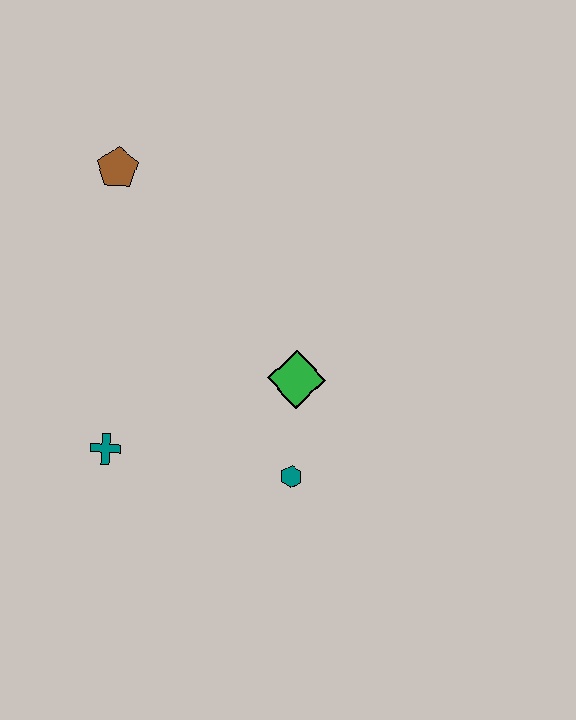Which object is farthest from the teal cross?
The brown pentagon is farthest from the teal cross.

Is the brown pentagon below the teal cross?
No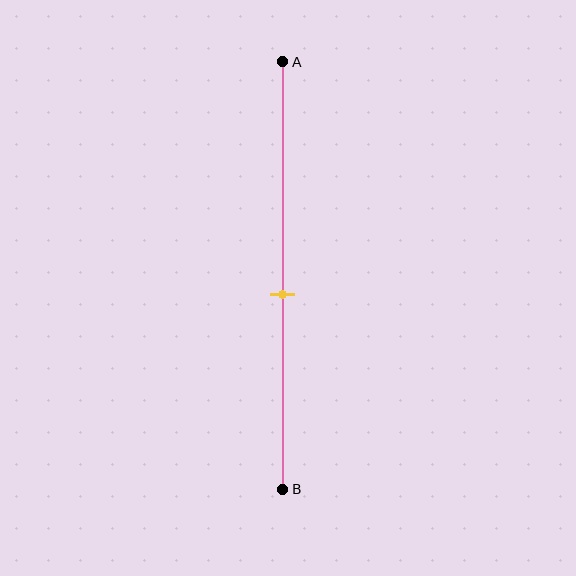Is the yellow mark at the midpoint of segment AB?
No, the mark is at about 55% from A, not at the 50% midpoint.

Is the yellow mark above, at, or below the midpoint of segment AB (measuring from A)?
The yellow mark is below the midpoint of segment AB.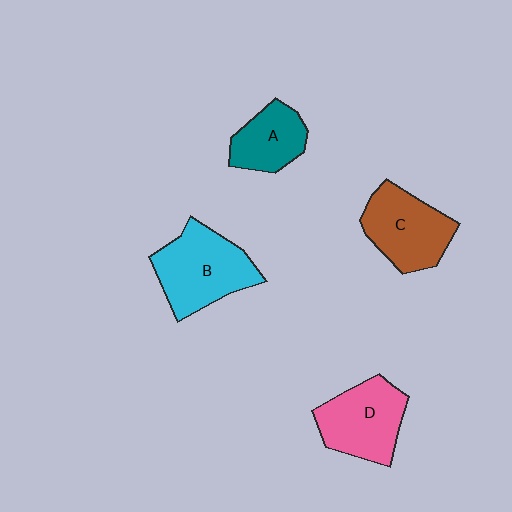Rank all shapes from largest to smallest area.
From largest to smallest: B (cyan), D (pink), C (brown), A (teal).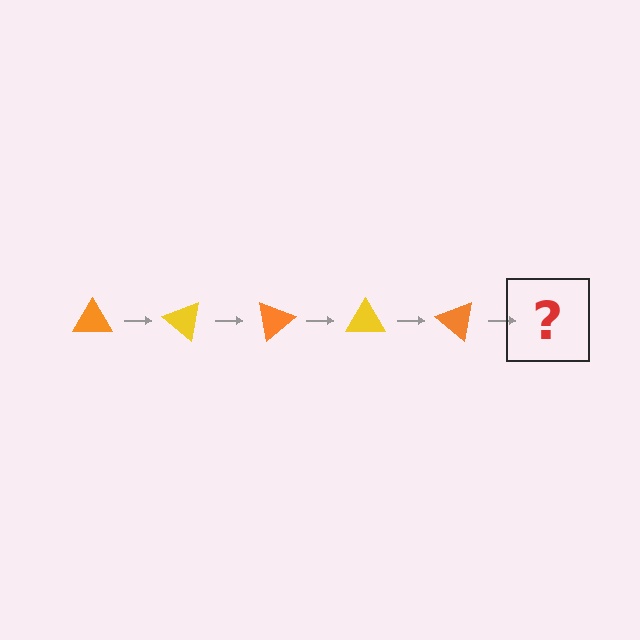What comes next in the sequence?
The next element should be a yellow triangle, rotated 200 degrees from the start.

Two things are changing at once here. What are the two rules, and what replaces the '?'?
The two rules are that it rotates 40 degrees each step and the color cycles through orange and yellow. The '?' should be a yellow triangle, rotated 200 degrees from the start.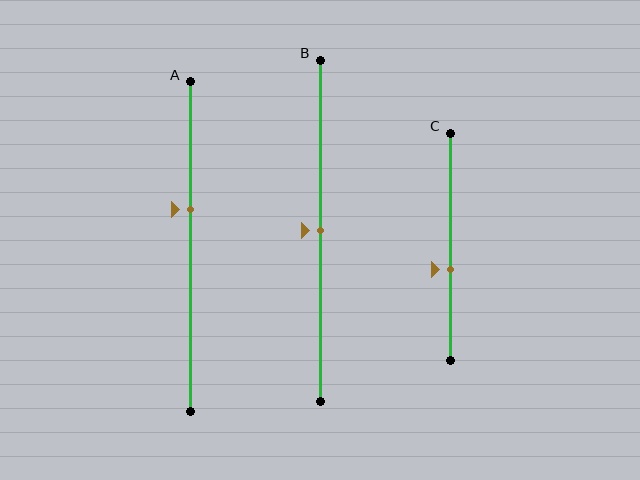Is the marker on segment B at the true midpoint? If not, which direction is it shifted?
Yes, the marker on segment B is at the true midpoint.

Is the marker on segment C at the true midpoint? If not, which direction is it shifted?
No, the marker on segment C is shifted downward by about 10% of the segment length.